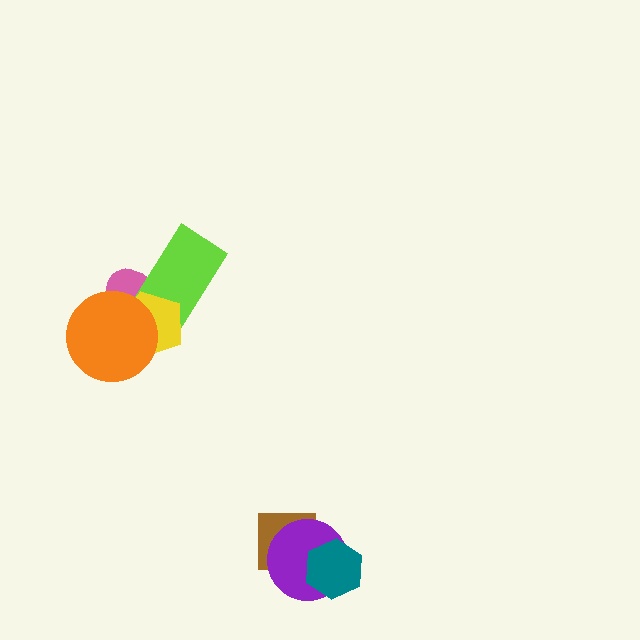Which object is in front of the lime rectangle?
The yellow pentagon is in front of the lime rectangle.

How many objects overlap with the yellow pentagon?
3 objects overlap with the yellow pentagon.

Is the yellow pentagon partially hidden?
Yes, it is partially covered by another shape.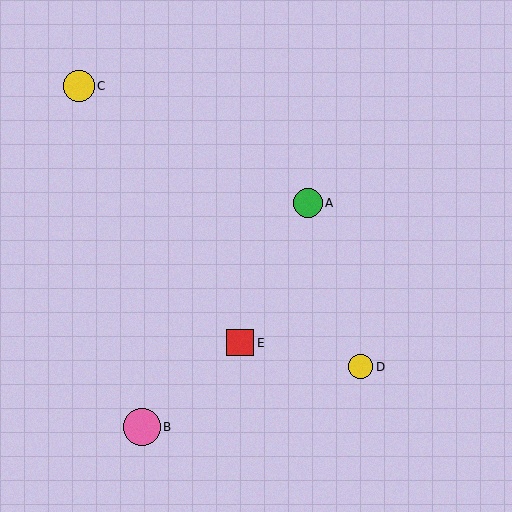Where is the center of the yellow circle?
The center of the yellow circle is at (79, 86).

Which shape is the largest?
The pink circle (labeled B) is the largest.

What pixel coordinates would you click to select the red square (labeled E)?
Click at (240, 343) to select the red square E.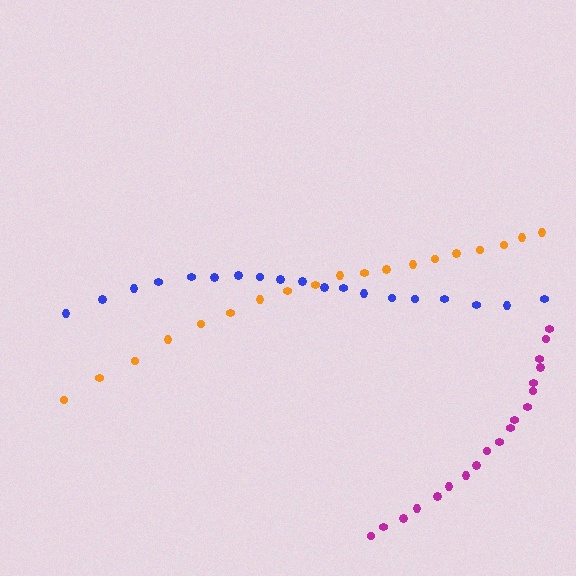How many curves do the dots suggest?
There are 3 distinct paths.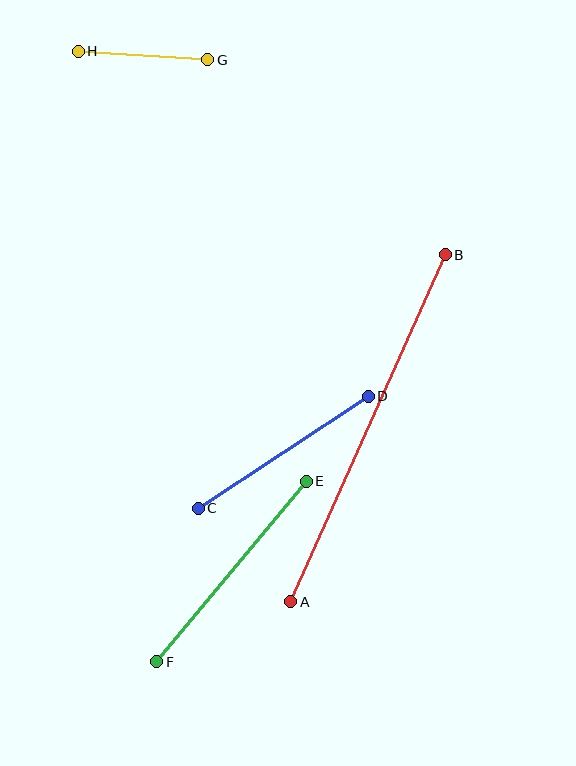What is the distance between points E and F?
The distance is approximately 234 pixels.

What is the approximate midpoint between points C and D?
The midpoint is at approximately (283, 452) pixels.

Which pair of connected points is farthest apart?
Points A and B are farthest apart.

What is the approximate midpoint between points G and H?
The midpoint is at approximately (143, 55) pixels.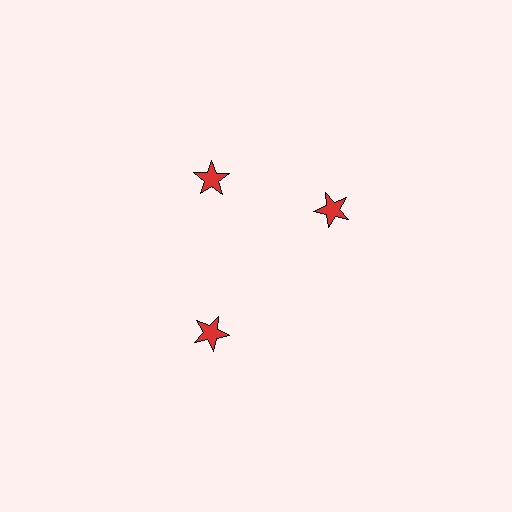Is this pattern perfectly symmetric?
No. The 3 red stars are arranged in a ring, but one element near the 3 o'clock position is rotated out of alignment along the ring, breaking the 3-fold rotational symmetry.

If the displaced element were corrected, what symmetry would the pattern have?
It would have 3-fold rotational symmetry — the pattern would map onto itself every 120 degrees.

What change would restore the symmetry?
The symmetry would be restored by rotating it back into even spacing with its neighbors so that all 3 stars sit at equal angles and equal distance from the center.